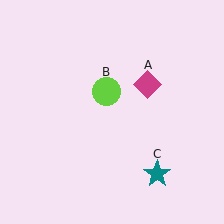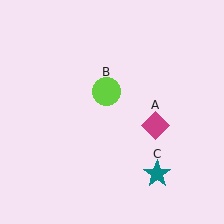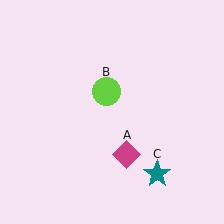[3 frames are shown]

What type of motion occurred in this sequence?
The magenta diamond (object A) rotated clockwise around the center of the scene.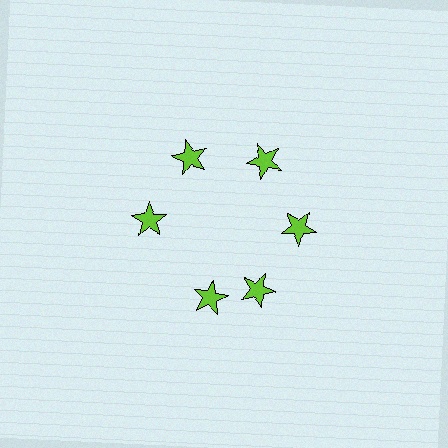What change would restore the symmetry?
The symmetry would be restored by rotating it back into even spacing with its neighbors so that all 6 stars sit at equal angles and equal distance from the center.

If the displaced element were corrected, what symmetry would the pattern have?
It would have 6-fold rotational symmetry — the pattern would map onto itself every 60 degrees.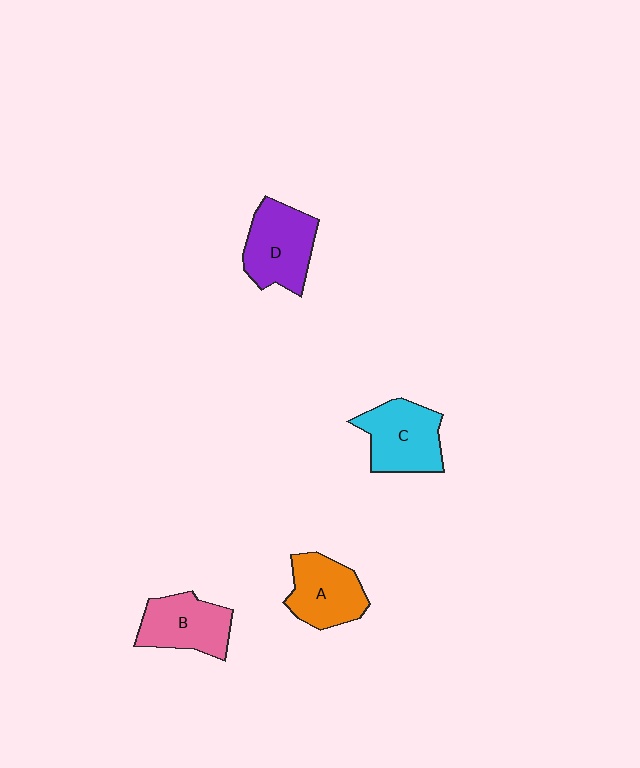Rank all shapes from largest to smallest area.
From largest to smallest: D (purple), C (cyan), A (orange), B (pink).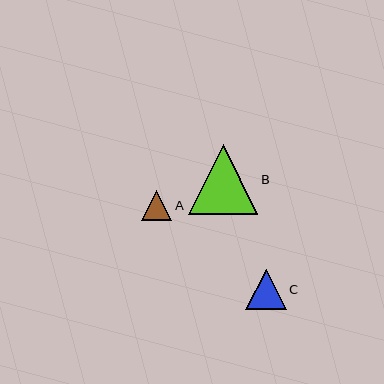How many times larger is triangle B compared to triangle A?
Triangle B is approximately 2.3 times the size of triangle A.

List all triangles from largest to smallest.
From largest to smallest: B, C, A.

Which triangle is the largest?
Triangle B is the largest with a size of approximately 70 pixels.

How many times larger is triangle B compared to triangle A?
Triangle B is approximately 2.3 times the size of triangle A.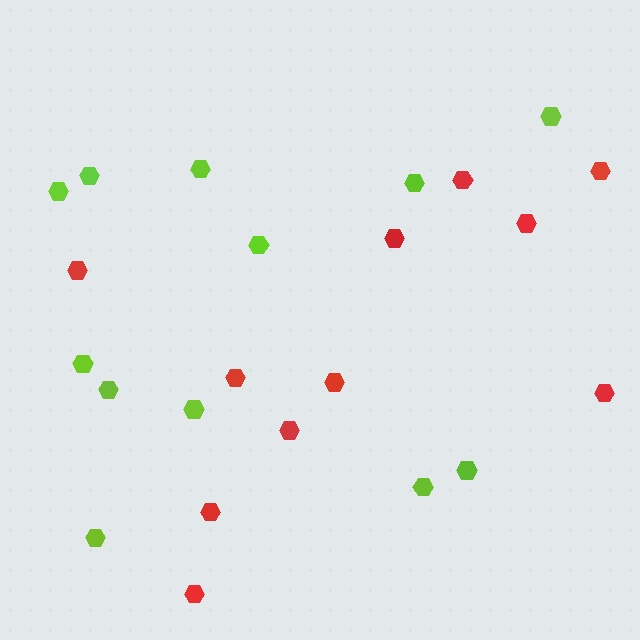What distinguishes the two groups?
There are 2 groups: one group of red hexagons (11) and one group of lime hexagons (12).